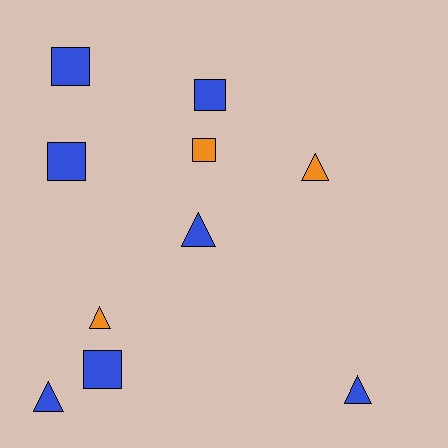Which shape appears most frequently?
Square, with 5 objects.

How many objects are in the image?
There are 10 objects.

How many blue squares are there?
There are 4 blue squares.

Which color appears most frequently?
Blue, with 7 objects.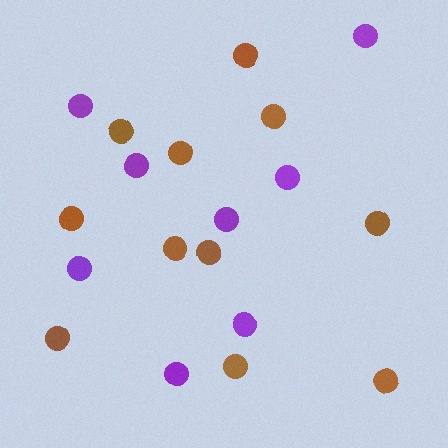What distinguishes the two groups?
There are 2 groups: one group of brown circles (11) and one group of purple circles (8).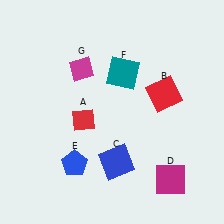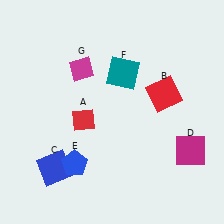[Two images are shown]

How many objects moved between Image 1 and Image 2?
2 objects moved between the two images.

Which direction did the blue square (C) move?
The blue square (C) moved left.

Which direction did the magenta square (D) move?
The magenta square (D) moved up.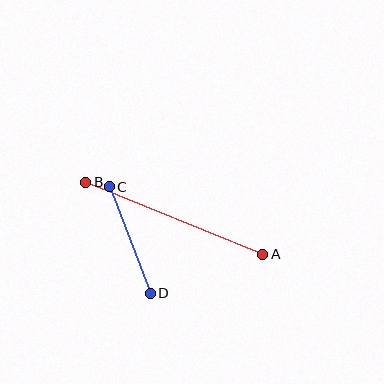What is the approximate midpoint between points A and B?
The midpoint is at approximately (174, 218) pixels.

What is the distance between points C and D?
The distance is approximately 114 pixels.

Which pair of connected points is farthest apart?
Points A and B are farthest apart.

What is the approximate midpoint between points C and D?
The midpoint is at approximately (130, 240) pixels.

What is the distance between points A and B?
The distance is approximately 191 pixels.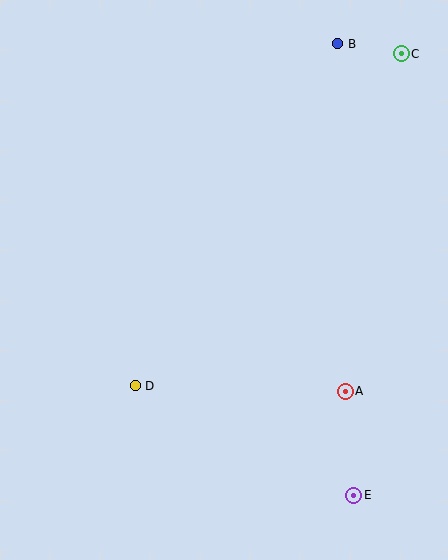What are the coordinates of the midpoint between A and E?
The midpoint between A and E is at (350, 443).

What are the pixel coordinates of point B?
Point B is at (338, 44).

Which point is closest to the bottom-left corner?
Point D is closest to the bottom-left corner.